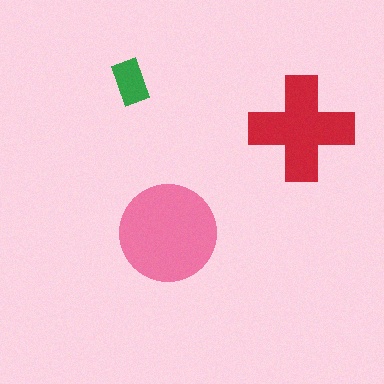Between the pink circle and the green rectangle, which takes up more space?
The pink circle.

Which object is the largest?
The pink circle.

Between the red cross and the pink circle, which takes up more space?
The pink circle.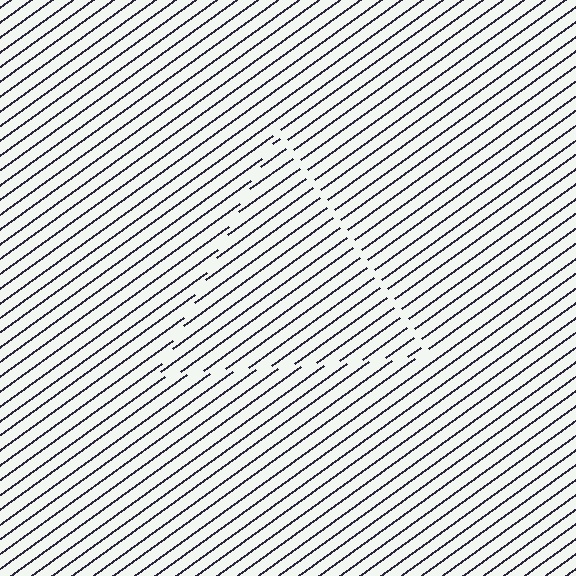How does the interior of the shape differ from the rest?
The interior of the shape contains the same grating, shifted by half a period — the contour is defined by the phase discontinuity where line-ends from the inner and outer gratings abut.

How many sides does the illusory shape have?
3 sides — the line-ends trace a triangle.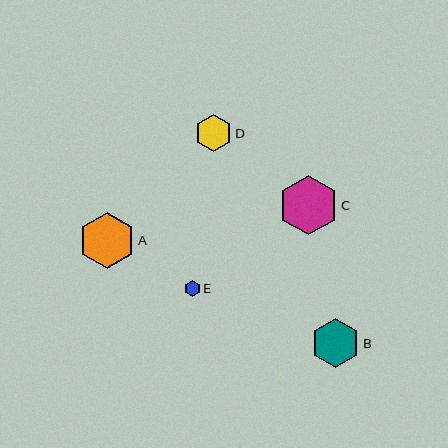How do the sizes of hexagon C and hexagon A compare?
Hexagon C and hexagon A are approximately the same size.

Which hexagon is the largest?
Hexagon C is the largest with a size of approximately 60 pixels.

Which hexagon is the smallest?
Hexagon E is the smallest with a size of approximately 16 pixels.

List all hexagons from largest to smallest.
From largest to smallest: C, A, B, D, E.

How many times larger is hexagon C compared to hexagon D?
Hexagon C is approximately 1.6 times the size of hexagon D.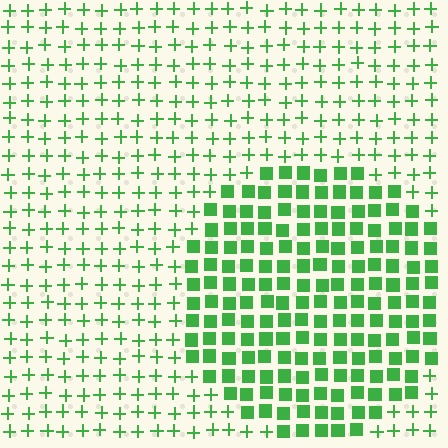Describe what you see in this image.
The image is filled with small green elements arranged in a uniform grid. A circle-shaped region contains squares, while the surrounding area contains plus signs. The boundary is defined purely by the change in element shape.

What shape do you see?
I see a circle.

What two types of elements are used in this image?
The image uses squares inside the circle region and plus signs outside it.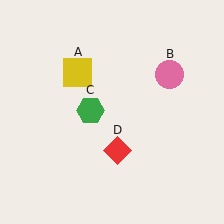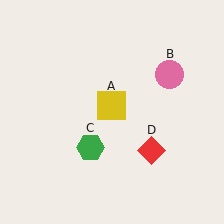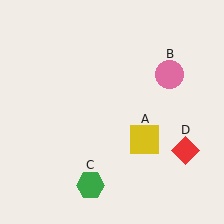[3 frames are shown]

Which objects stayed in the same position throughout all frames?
Pink circle (object B) remained stationary.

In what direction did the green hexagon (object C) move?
The green hexagon (object C) moved down.